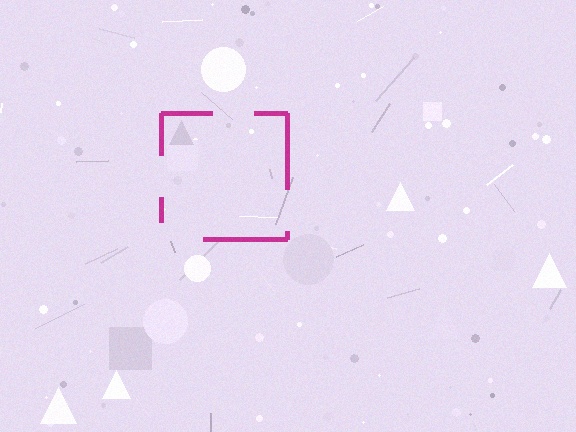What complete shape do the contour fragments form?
The contour fragments form a square.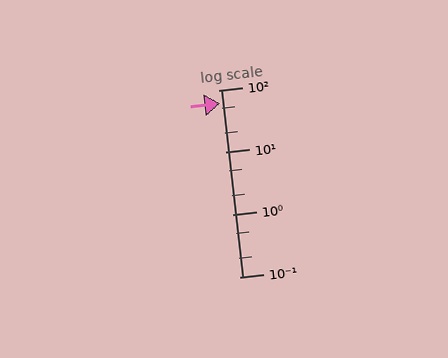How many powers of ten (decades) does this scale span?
The scale spans 3 decades, from 0.1 to 100.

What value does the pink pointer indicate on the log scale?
The pointer indicates approximately 62.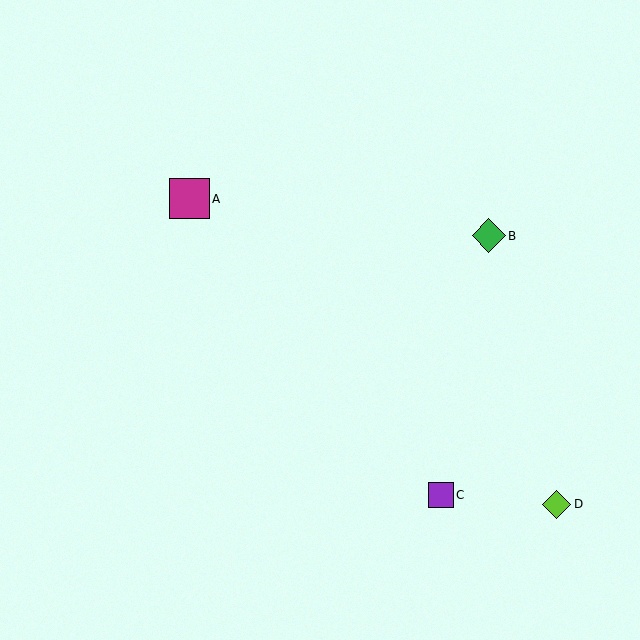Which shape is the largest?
The magenta square (labeled A) is the largest.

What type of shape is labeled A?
Shape A is a magenta square.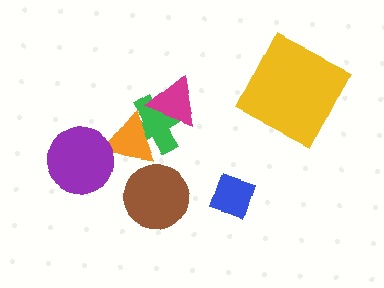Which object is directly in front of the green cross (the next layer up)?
The orange triangle is directly in front of the green cross.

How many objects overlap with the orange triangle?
2 objects overlap with the orange triangle.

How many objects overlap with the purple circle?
1 object overlaps with the purple circle.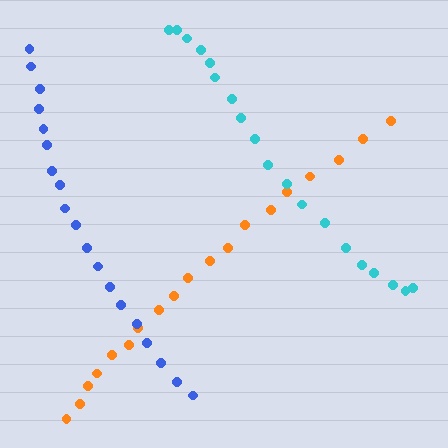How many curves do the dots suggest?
There are 3 distinct paths.